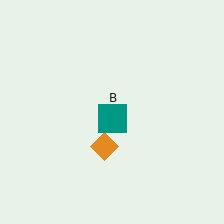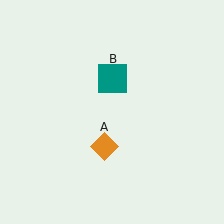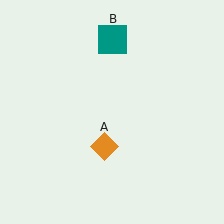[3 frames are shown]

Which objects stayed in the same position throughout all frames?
Orange diamond (object A) remained stationary.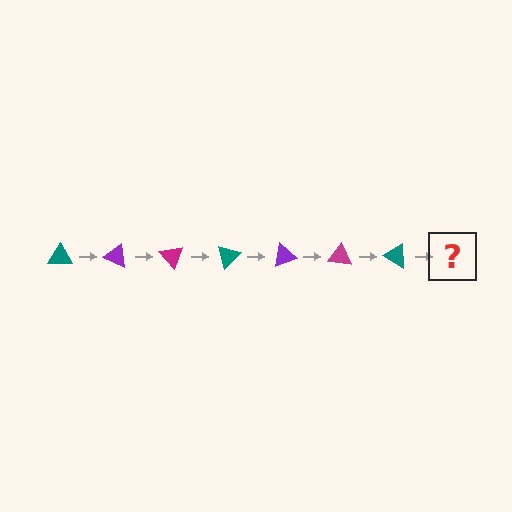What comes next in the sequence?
The next element should be a purple triangle, rotated 175 degrees from the start.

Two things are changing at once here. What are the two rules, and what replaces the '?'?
The two rules are that it rotates 25 degrees each step and the color cycles through teal, purple, and magenta. The '?' should be a purple triangle, rotated 175 degrees from the start.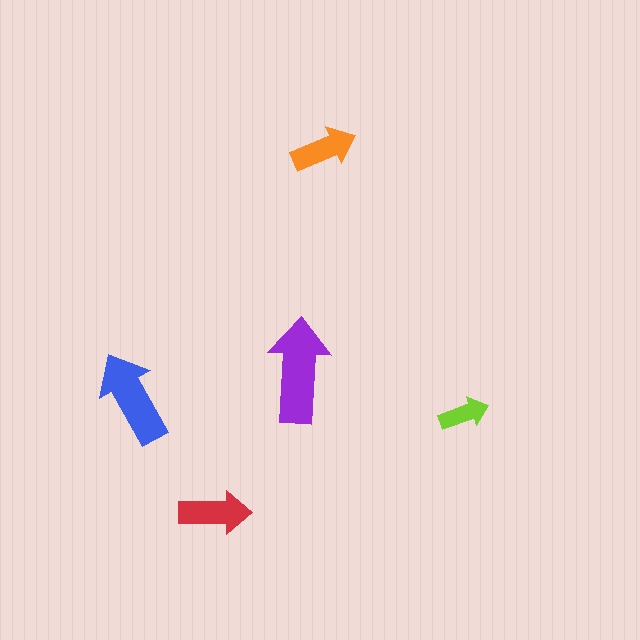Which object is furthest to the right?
The lime arrow is rightmost.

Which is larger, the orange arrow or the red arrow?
The red one.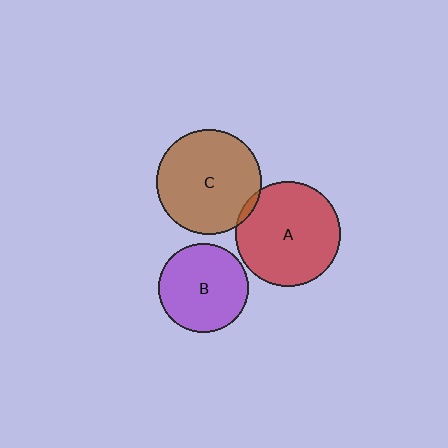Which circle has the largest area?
Circle A (red).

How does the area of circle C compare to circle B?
Approximately 1.4 times.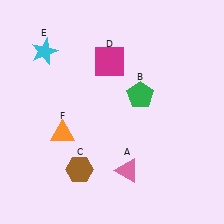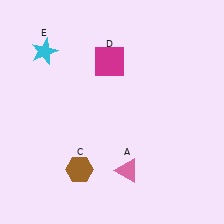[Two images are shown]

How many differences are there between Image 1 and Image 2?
There are 2 differences between the two images.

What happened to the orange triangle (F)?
The orange triangle (F) was removed in Image 2. It was in the bottom-left area of Image 1.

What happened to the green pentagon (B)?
The green pentagon (B) was removed in Image 2. It was in the top-right area of Image 1.